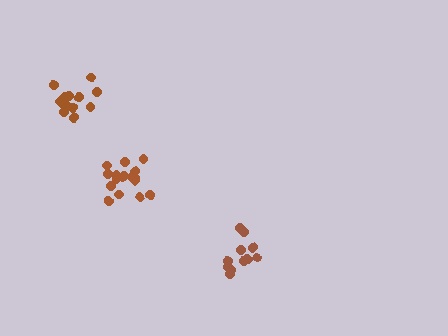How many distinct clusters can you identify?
There are 3 distinct clusters.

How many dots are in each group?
Group 1: 14 dots, Group 2: 17 dots, Group 3: 11 dots (42 total).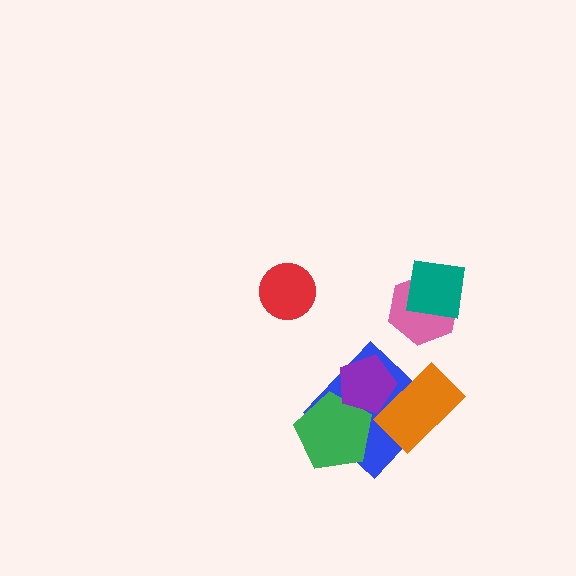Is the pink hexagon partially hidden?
Yes, it is partially covered by another shape.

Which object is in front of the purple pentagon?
The orange rectangle is in front of the purple pentagon.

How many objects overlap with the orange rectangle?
2 objects overlap with the orange rectangle.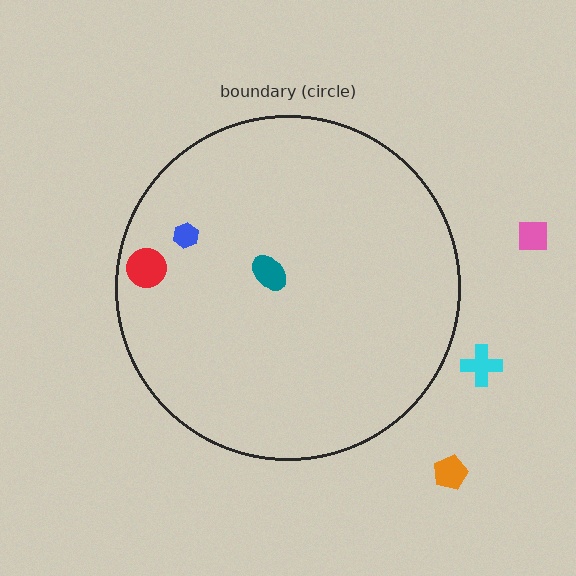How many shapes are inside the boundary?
3 inside, 3 outside.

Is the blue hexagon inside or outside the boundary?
Inside.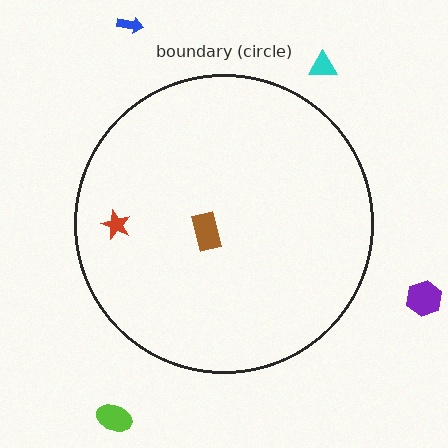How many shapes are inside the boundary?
2 inside, 4 outside.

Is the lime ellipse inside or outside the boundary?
Outside.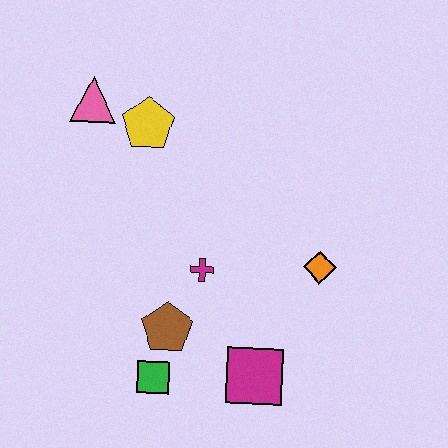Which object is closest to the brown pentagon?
The green square is closest to the brown pentagon.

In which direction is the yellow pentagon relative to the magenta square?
The yellow pentagon is above the magenta square.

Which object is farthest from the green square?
The pink triangle is farthest from the green square.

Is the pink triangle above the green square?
Yes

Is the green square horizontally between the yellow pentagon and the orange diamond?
Yes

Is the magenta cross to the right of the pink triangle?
Yes